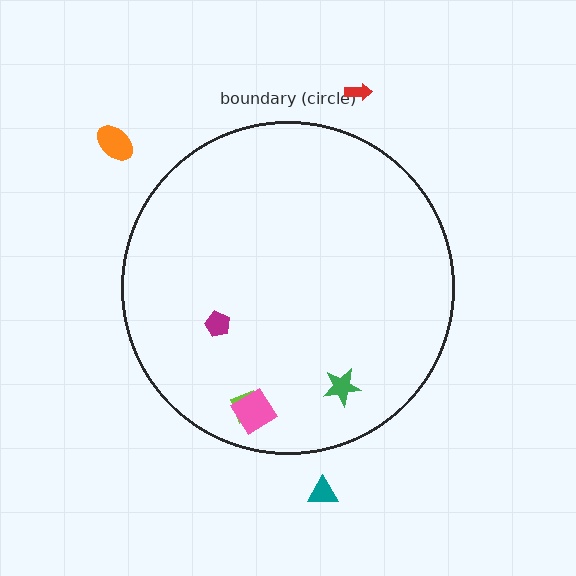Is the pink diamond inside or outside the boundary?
Inside.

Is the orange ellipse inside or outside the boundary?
Outside.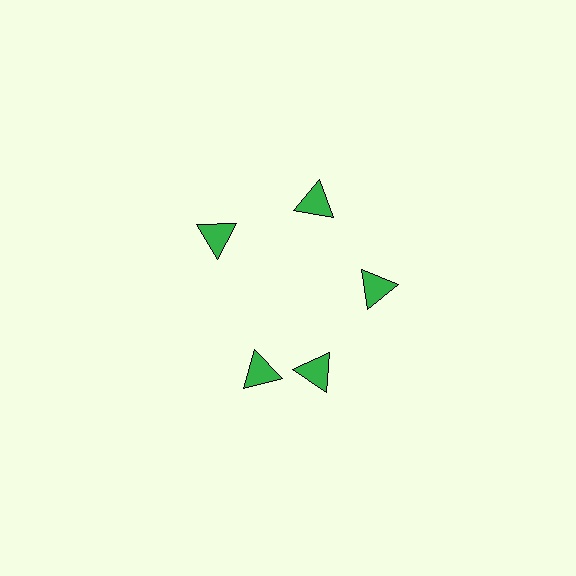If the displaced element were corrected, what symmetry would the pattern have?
It would have 5-fold rotational symmetry — the pattern would map onto itself every 72 degrees.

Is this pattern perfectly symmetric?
No. The 5 green triangles are arranged in a ring, but one element near the 8 o'clock position is rotated out of alignment along the ring, breaking the 5-fold rotational symmetry.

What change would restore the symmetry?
The symmetry would be restored by rotating it back into even spacing with its neighbors so that all 5 triangles sit at equal angles and equal distance from the center.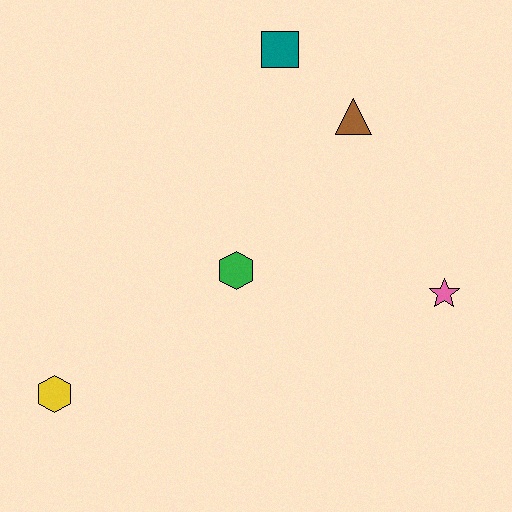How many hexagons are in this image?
There are 2 hexagons.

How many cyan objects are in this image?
There are no cyan objects.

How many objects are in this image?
There are 5 objects.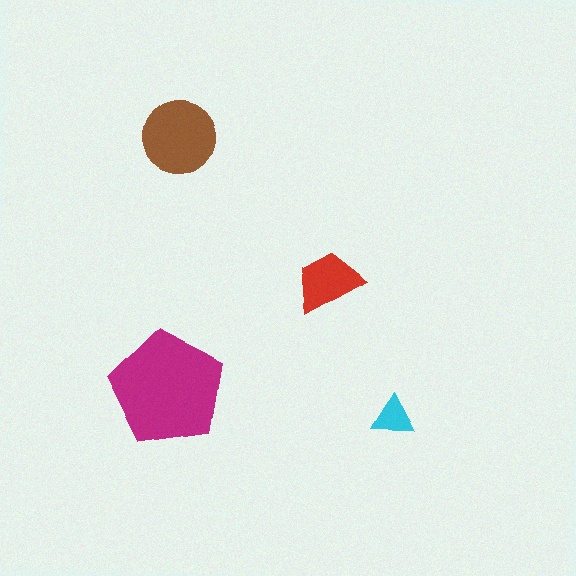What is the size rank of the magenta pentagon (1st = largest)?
1st.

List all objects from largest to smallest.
The magenta pentagon, the brown circle, the red trapezoid, the cyan triangle.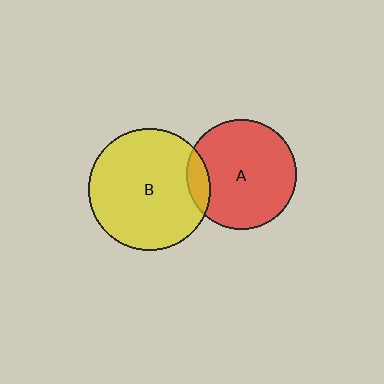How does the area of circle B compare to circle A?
Approximately 1.2 times.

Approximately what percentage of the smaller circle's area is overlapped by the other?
Approximately 10%.